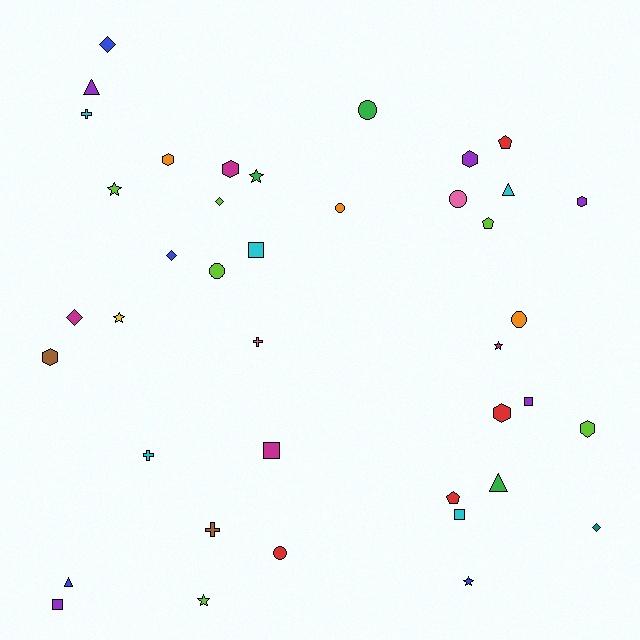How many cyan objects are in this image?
There are 5 cyan objects.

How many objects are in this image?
There are 40 objects.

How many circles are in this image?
There are 6 circles.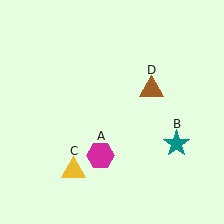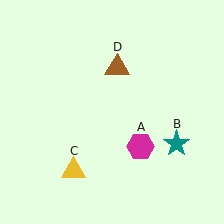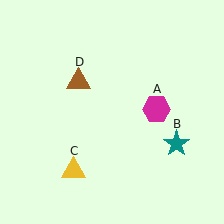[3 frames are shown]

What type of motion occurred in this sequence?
The magenta hexagon (object A), brown triangle (object D) rotated counterclockwise around the center of the scene.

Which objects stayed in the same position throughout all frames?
Teal star (object B) and yellow triangle (object C) remained stationary.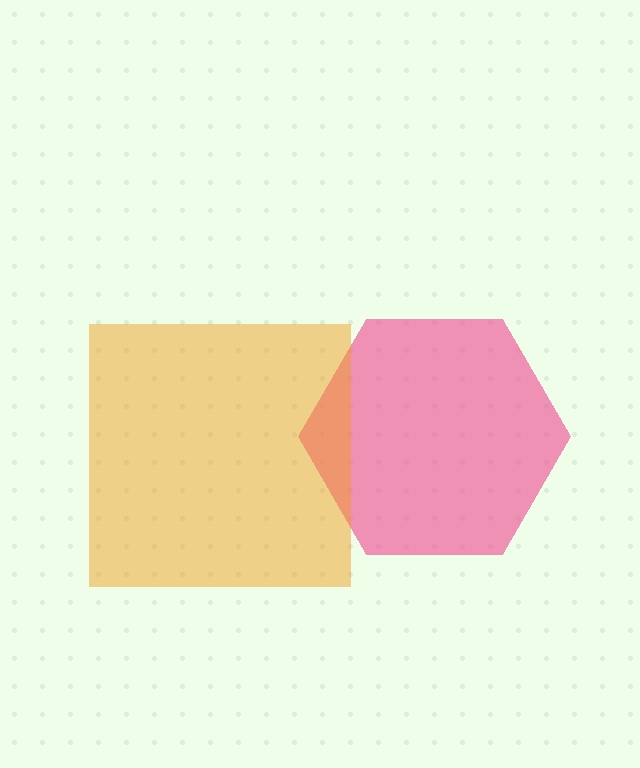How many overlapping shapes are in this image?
There are 2 overlapping shapes in the image.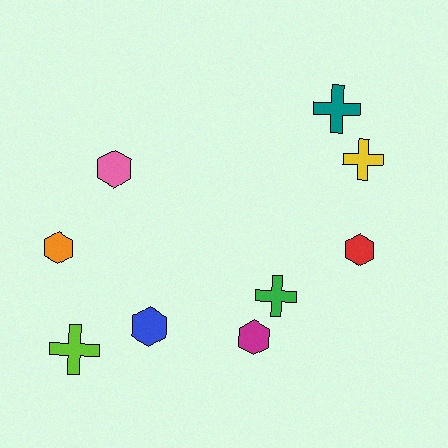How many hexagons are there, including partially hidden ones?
There are 5 hexagons.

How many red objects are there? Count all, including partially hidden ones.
There is 1 red object.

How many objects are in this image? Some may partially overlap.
There are 9 objects.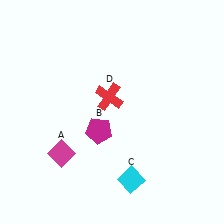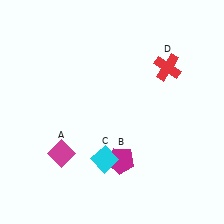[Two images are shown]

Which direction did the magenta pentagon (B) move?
The magenta pentagon (B) moved down.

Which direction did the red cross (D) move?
The red cross (D) moved right.